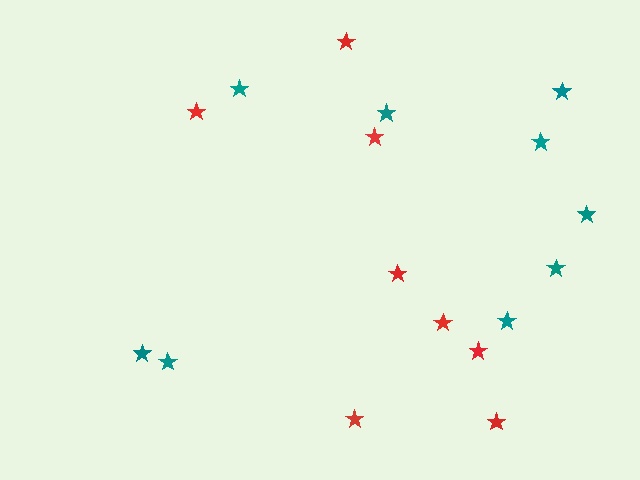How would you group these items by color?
There are 2 groups: one group of teal stars (9) and one group of red stars (8).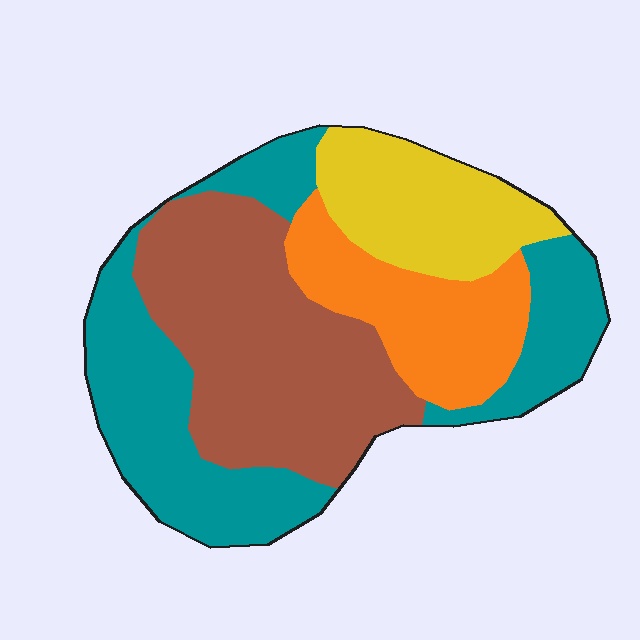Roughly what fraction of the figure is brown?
Brown covers about 35% of the figure.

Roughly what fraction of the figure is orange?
Orange covers roughly 15% of the figure.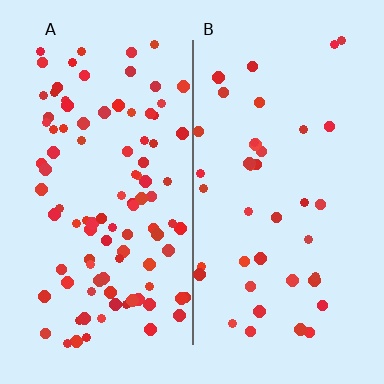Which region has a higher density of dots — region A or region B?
A (the left).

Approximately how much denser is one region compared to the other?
Approximately 2.5× — region A over region B.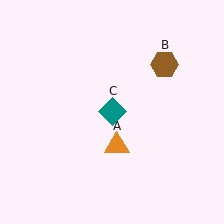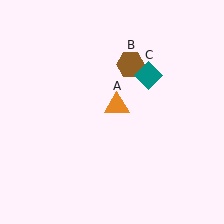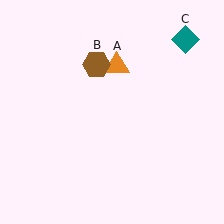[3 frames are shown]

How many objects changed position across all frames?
3 objects changed position: orange triangle (object A), brown hexagon (object B), teal diamond (object C).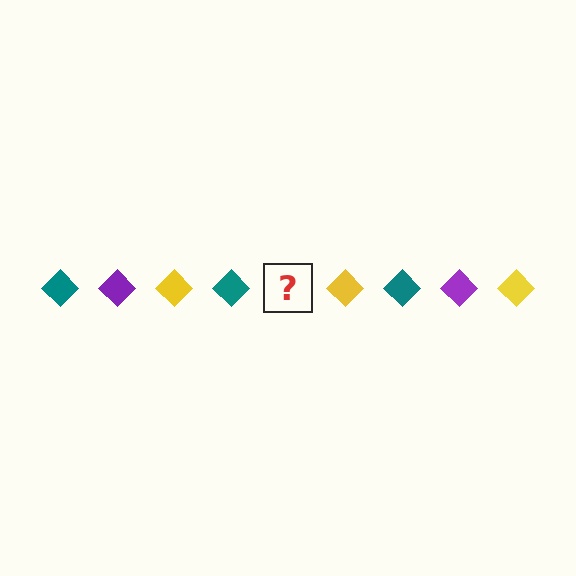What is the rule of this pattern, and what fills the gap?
The rule is that the pattern cycles through teal, purple, yellow diamonds. The gap should be filled with a purple diamond.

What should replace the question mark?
The question mark should be replaced with a purple diamond.